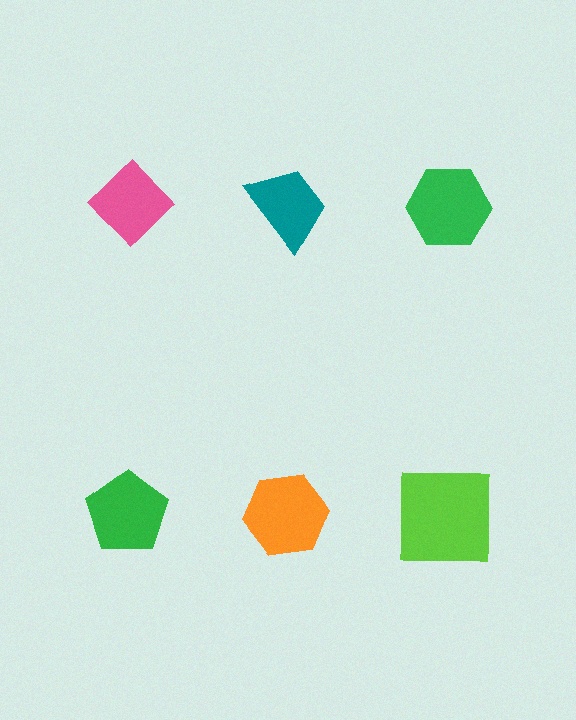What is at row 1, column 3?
A green hexagon.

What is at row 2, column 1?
A green pentagon.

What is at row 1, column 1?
A pink diamond.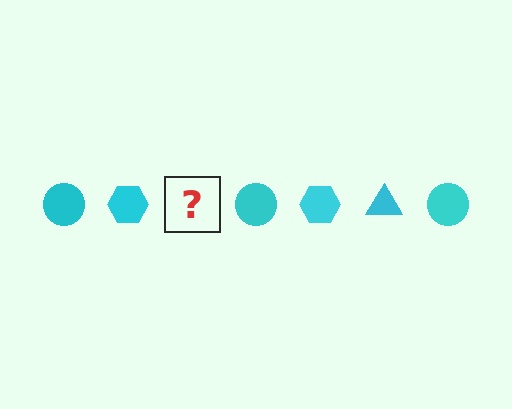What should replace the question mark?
The question mark should be replaced with a cyan triangle.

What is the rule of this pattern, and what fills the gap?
The rule is that the pattern cycles through circle, hexagon, triangle shapes in cyan. The gap should be filled with a cyan triangle.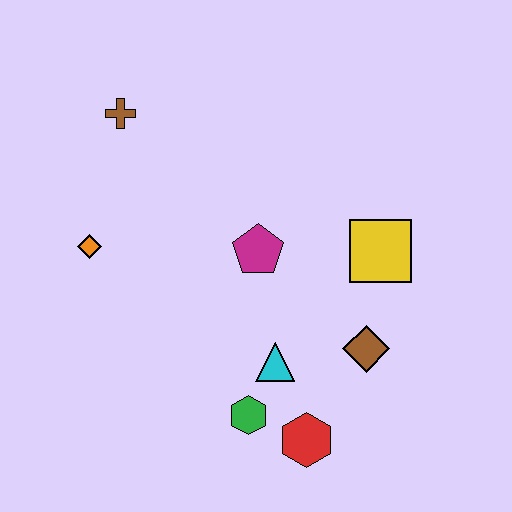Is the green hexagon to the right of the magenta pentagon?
No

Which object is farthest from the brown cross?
The red hexagon is farthest from the brown cross.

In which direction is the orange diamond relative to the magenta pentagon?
The orange diamond is to the left of the magenta pentagon.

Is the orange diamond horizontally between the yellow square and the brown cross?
No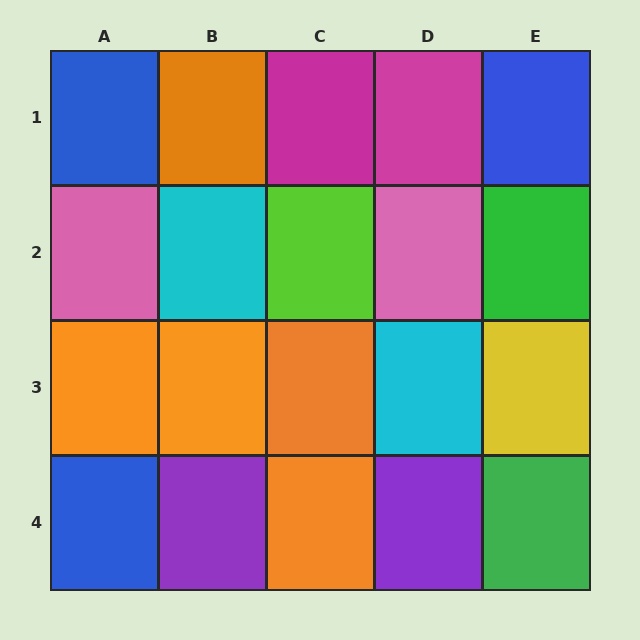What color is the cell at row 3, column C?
Orange.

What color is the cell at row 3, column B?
Orange.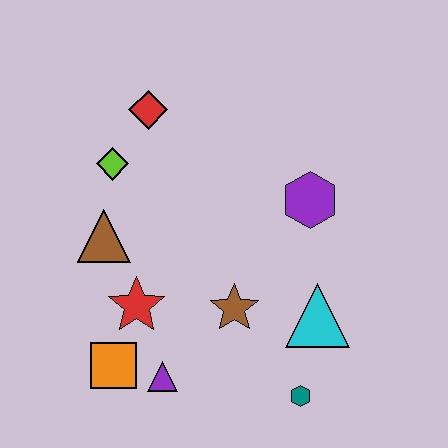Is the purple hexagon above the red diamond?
No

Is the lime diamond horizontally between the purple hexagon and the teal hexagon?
No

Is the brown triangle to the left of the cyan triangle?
Yes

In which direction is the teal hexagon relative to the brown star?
The teal hexagon is below the brown star.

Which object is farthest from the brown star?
The red diamond is farthest from the brown star.